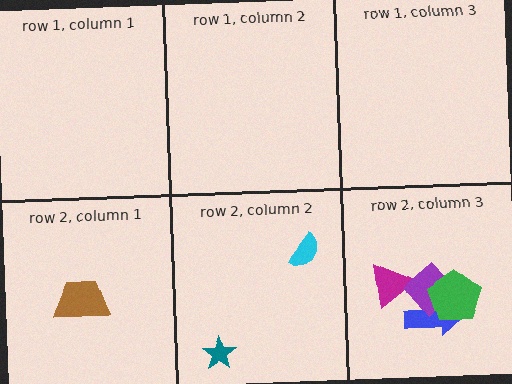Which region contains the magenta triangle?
The row 2, column 3 region.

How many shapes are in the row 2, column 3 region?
4.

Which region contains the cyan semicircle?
The row 2, column 2 region.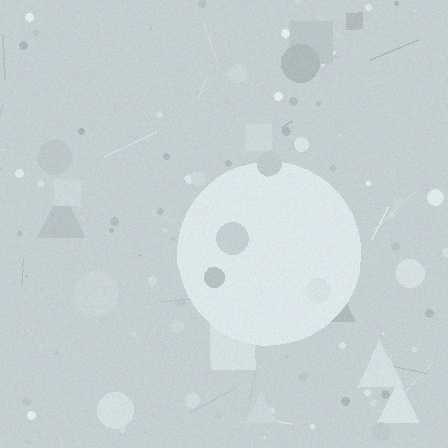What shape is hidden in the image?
A circle is hidden in the image.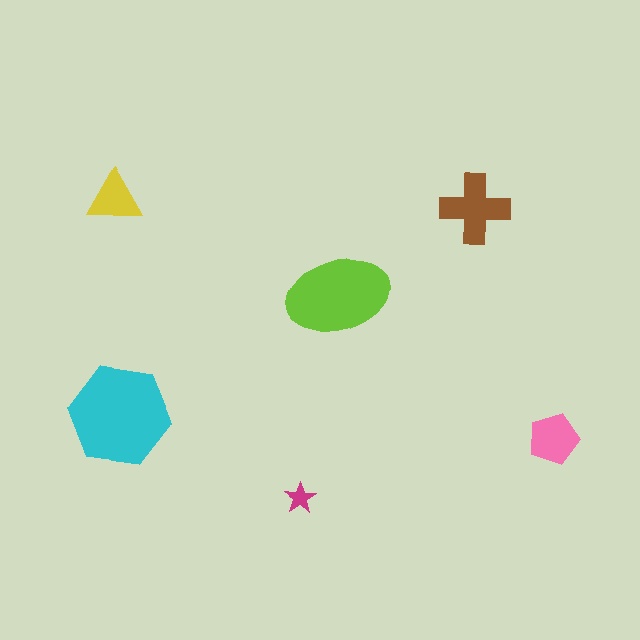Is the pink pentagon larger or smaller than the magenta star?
Larger.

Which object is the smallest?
The magenta star.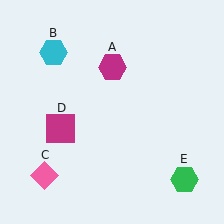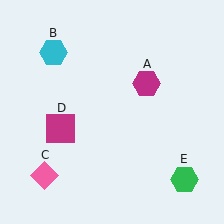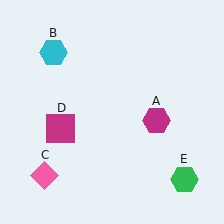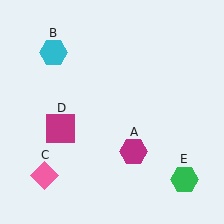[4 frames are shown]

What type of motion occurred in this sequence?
The magenta hexagon (object A) rotated clockwise around the center of the scene.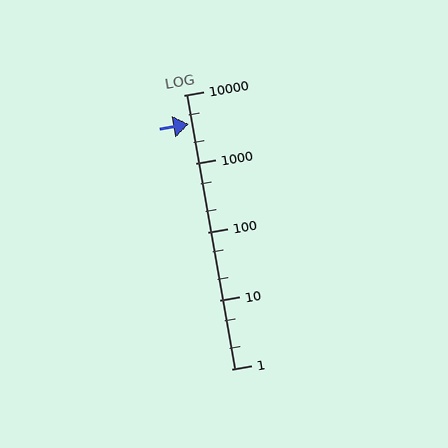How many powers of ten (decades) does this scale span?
The scale spans 4 decades, from 1 to 10000.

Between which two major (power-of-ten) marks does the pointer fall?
The pointer is between 1000 and 10000.